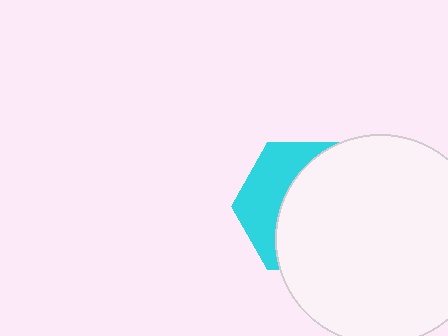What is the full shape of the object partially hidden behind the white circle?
The partially hidden object is a cyan hexagon.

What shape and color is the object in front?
The object in front is a white circle.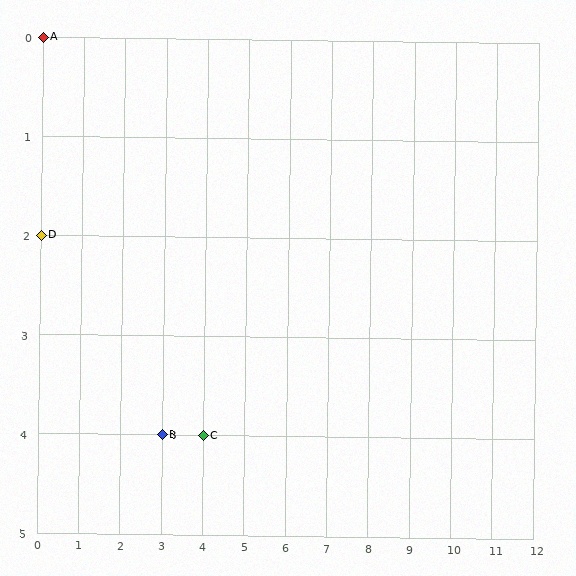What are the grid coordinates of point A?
Point A is at grid coordinates (0, 0).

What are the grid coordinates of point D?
Point D is at grid coordinates (0, 2).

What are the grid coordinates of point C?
Point C is at grid coordinates (4, 4).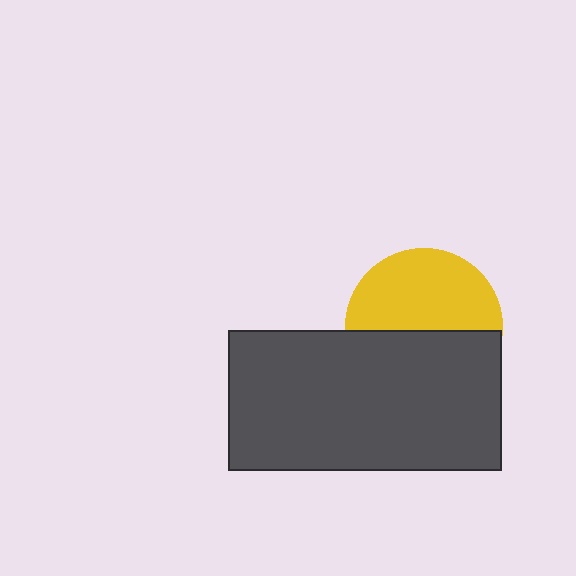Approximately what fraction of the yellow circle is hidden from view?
Roughly 48% of the yellow circle is hidden behind the dark gray rectangle.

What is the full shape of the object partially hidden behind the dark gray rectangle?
The partially hidden object is a yellow circle.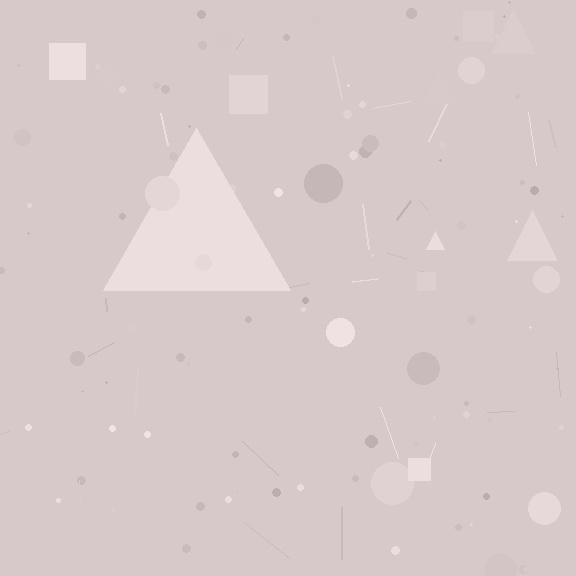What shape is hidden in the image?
A triangle is hidden in the image.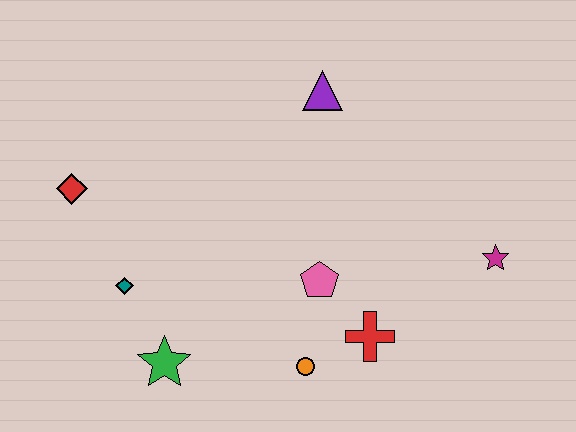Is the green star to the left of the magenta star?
Yes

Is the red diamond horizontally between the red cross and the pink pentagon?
No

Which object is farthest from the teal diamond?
The magenta star is farthest from the teal diamond.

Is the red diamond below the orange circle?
No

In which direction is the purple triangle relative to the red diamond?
The purple triangle is to the right of the red diamond.